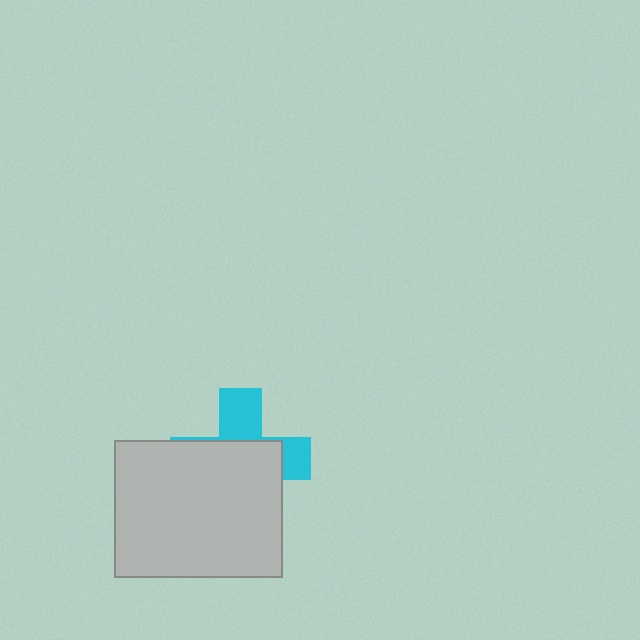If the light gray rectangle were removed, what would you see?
You would see the complete cyan cross.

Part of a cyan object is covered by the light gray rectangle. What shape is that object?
It is a cross.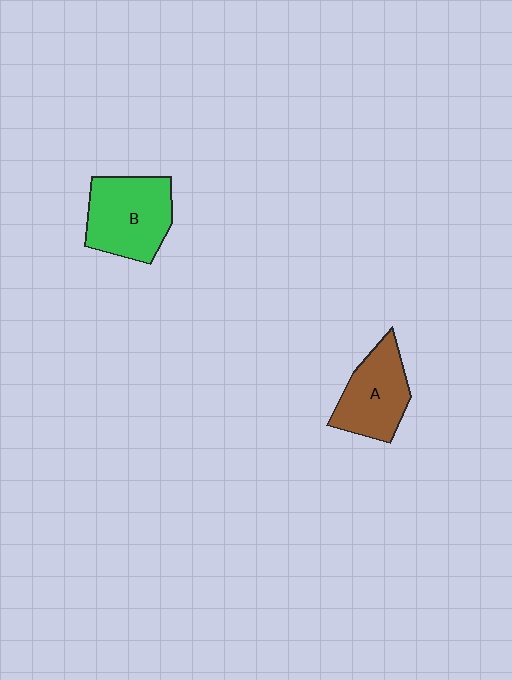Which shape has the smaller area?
Shape A (brown).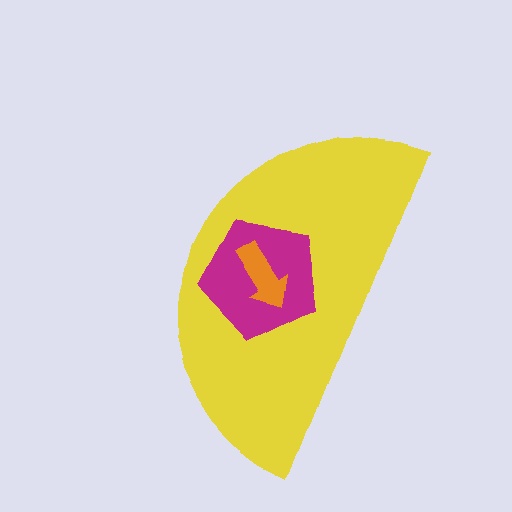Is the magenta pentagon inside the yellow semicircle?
Yes.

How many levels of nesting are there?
3.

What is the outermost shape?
The yellow semicircle.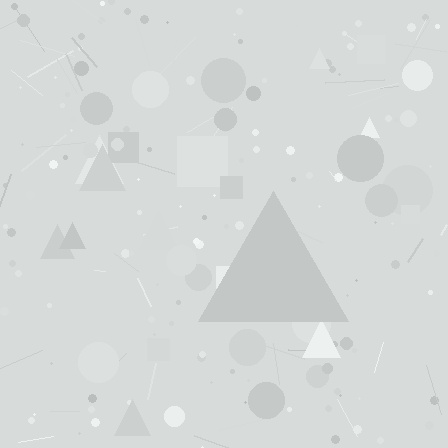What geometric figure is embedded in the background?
A triangle is embedded in the background.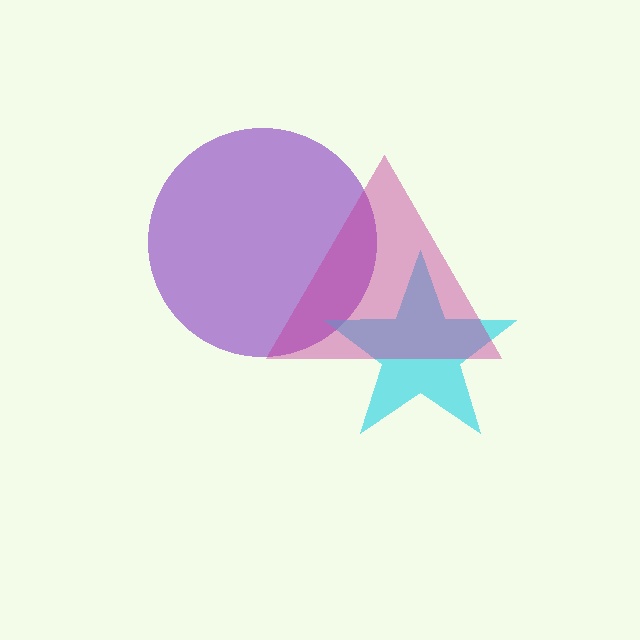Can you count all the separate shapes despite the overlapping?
Yes, there are 3 separate shapes.